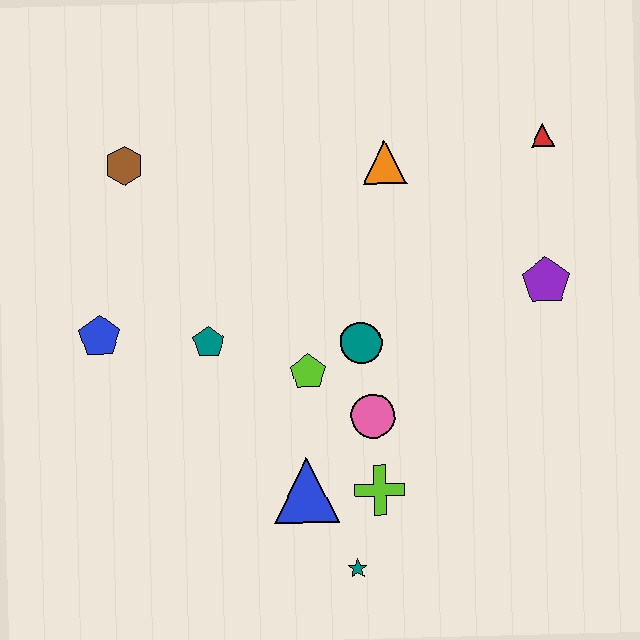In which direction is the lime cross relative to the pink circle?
The lime cross is below the pink circle.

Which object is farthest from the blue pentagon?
The red triangle is farthest from the blue pentagon.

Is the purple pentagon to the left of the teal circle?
No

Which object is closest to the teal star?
The lime cross is closest to the teal star.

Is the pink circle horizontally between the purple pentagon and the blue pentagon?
Yes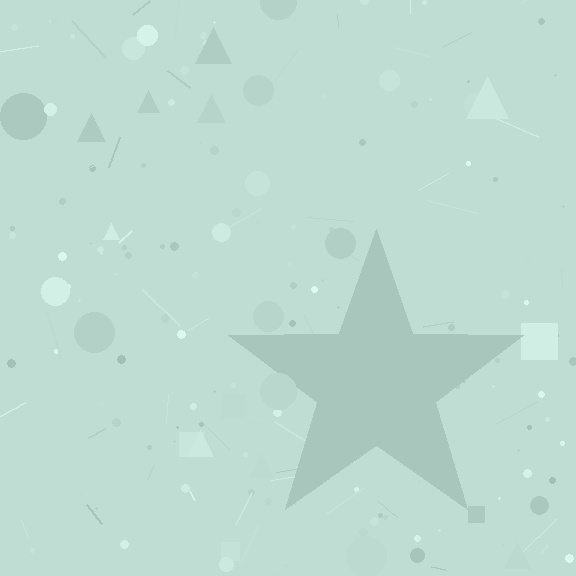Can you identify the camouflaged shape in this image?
The camouflaged shape is a star.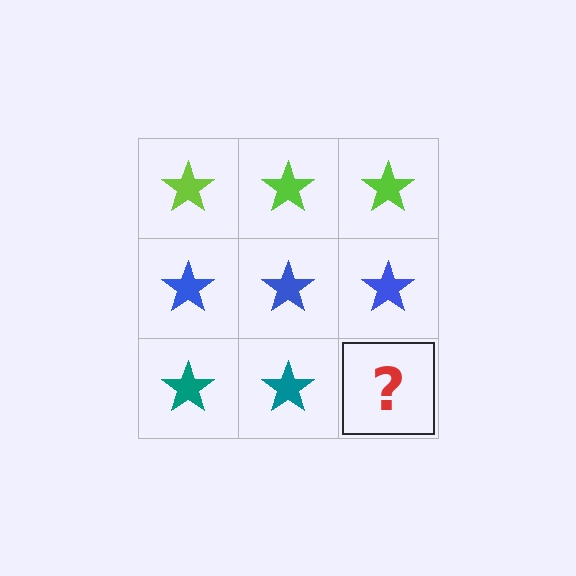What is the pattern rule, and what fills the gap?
The rule is that each row has a consistent color. The gap should be filled with a teal star.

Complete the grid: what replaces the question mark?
The question mark should be replaced with a teal star.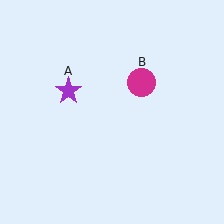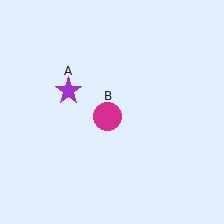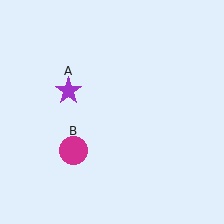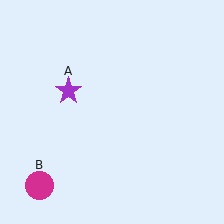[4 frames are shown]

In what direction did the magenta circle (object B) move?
The magenta circle (object B) moved down and to the left.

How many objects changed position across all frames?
1 object changed position: magenta circle (object B).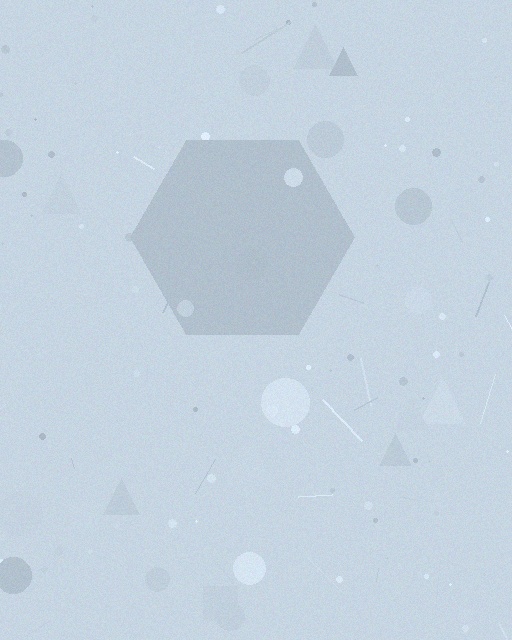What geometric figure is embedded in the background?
A hexagon is embedded in the background.